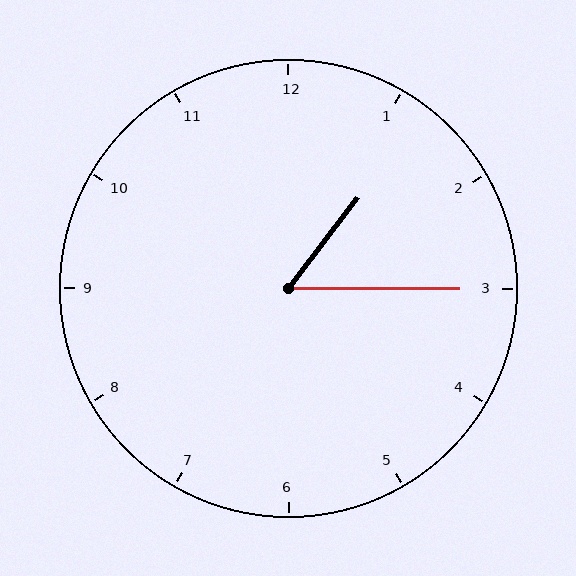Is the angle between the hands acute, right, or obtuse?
It is acute.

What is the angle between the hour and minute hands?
Approximately 52 degrees.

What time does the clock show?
1:15.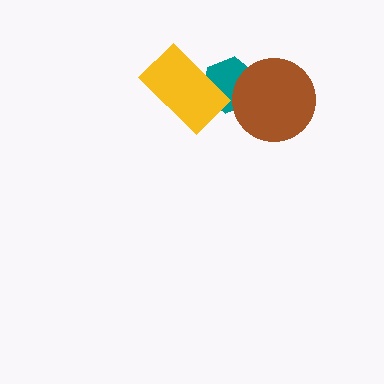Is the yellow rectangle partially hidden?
No, no other shape covers it.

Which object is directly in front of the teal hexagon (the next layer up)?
The brown circle is directly in front of the teal hexagon.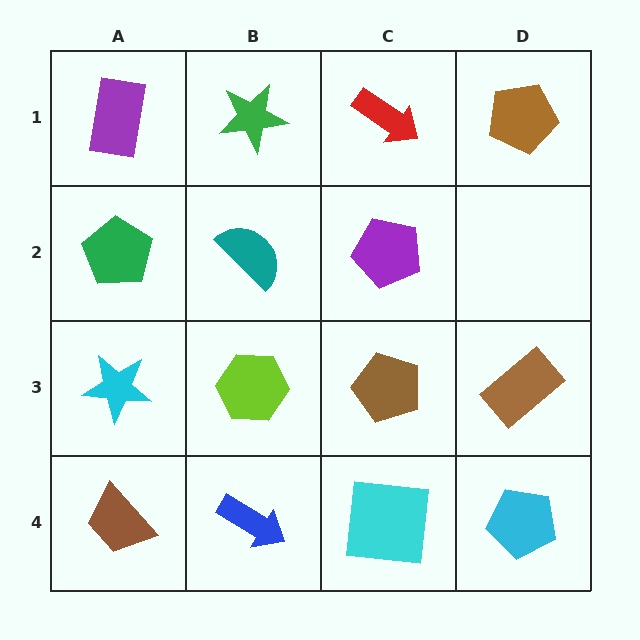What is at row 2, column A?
A green pentagon.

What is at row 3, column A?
A cyan star.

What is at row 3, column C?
A brown pentagon.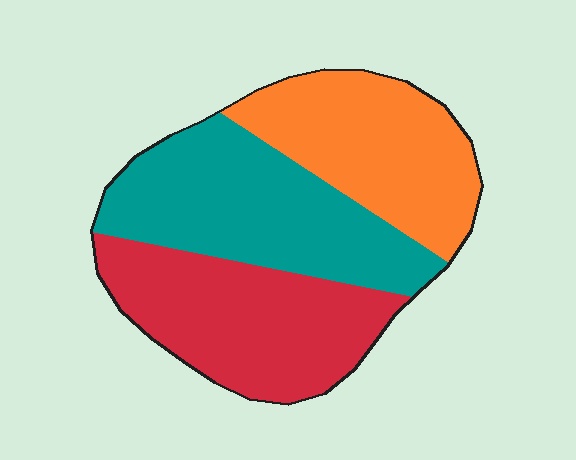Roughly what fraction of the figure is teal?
Teal takes up about three eighths (3/8) of the figure.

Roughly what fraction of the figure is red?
Red takes up between a quarter and a half of the figure.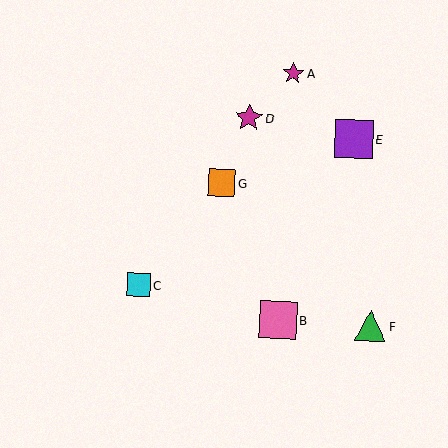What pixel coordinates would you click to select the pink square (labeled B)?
Click at (278, 320) to select the pink square B.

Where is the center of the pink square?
The center of the pink square is at (278, 320).